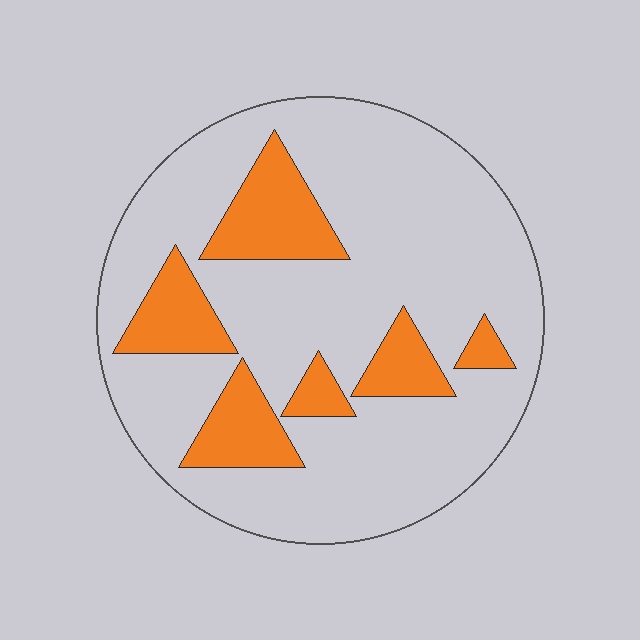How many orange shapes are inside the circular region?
6.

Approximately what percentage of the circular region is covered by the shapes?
Approximately 20%.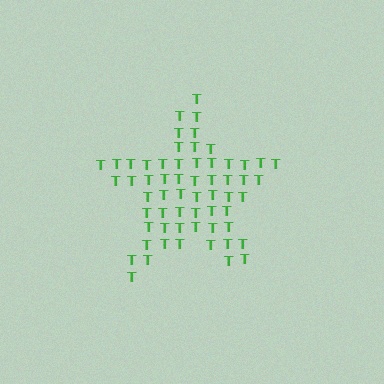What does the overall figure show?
The overall figure shows a star.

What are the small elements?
The small elements are letter T's.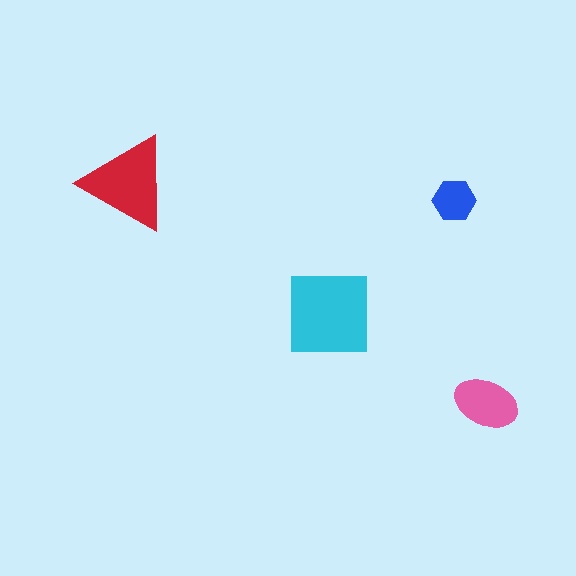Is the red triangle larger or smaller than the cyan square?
Smaller.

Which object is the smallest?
The blue hexagon.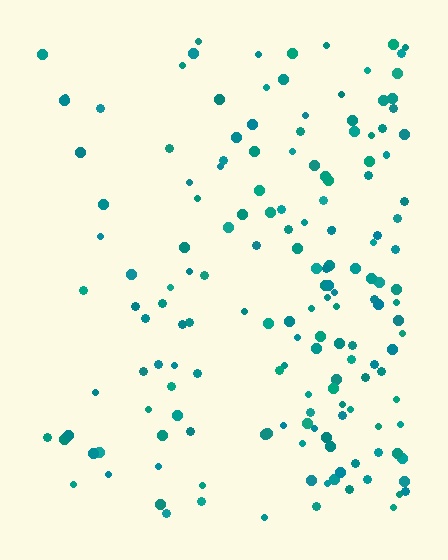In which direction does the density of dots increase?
From left to right, with the right side densest.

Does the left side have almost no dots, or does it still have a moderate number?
Still a moderate number, just noticeably fewer than the right.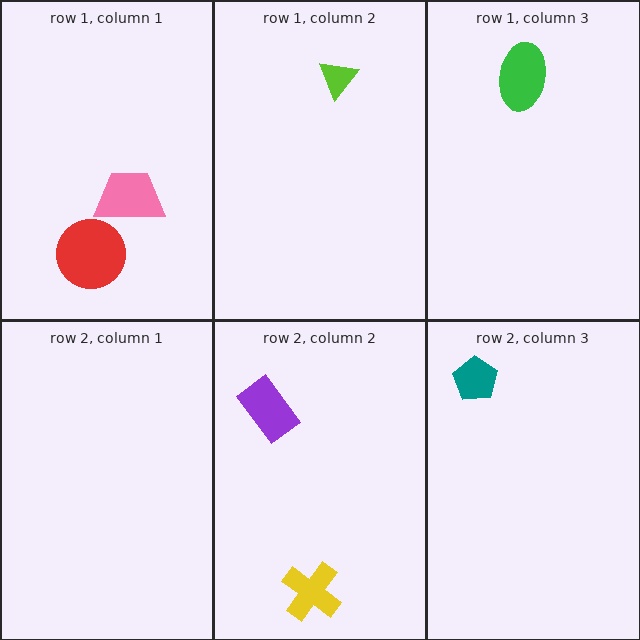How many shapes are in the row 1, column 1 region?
2.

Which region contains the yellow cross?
The row 2, column 2 region.